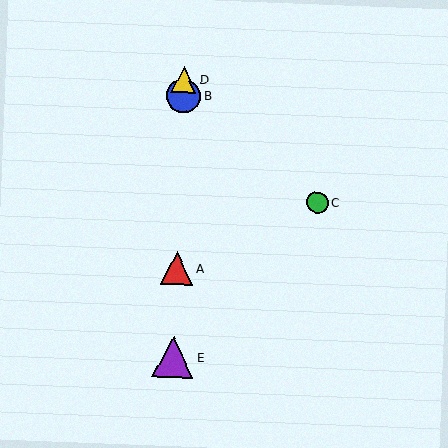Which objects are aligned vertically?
Objects A, B, D, E are aligned vertically.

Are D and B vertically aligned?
Yes, both are at x≈184.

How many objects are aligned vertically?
4 objects (A, B, D, E) are aligned vertically.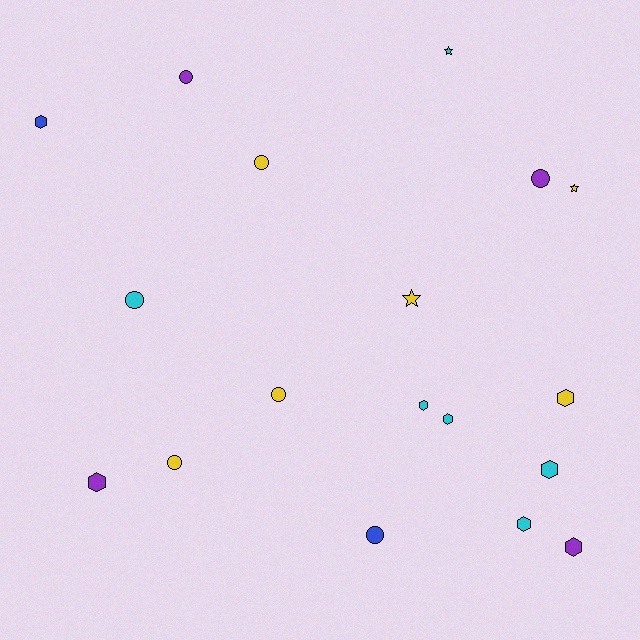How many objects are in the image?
There are 18 objects.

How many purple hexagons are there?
There are 2 purple hexagons.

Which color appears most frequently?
Yellow, with 6 objects.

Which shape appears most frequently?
Hexagon, with 8 objects.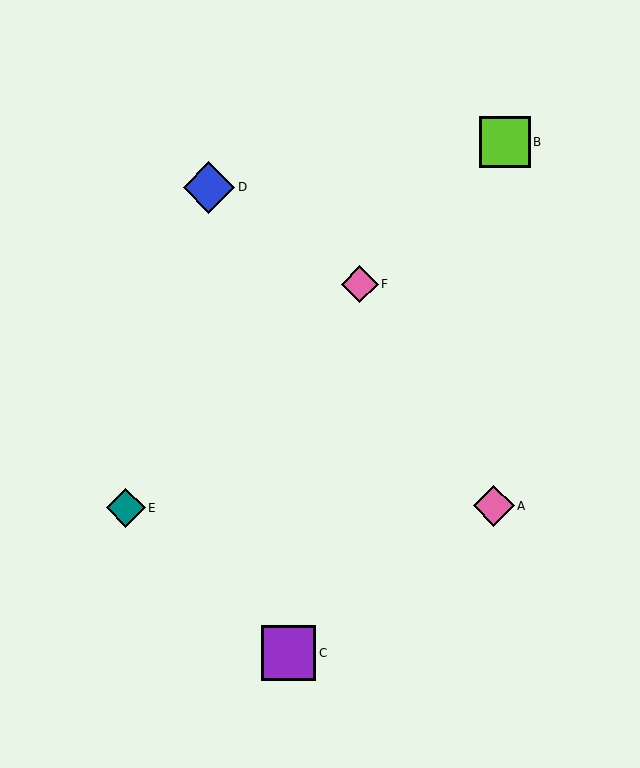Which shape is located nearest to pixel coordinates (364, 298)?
The pink diamond (labeled F) at (360, 284) is nearest to that location.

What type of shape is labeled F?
Shape F is a pink diamond.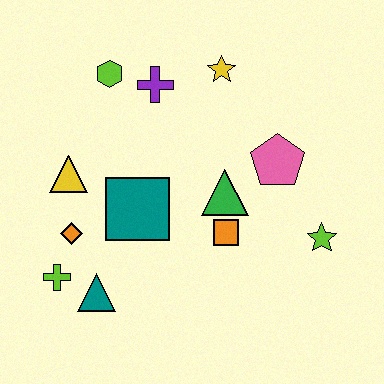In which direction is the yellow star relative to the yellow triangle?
The yellow star is to the right of the yellow triangle.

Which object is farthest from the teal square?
The lime star is farthest from the teal square.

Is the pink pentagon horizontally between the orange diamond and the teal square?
No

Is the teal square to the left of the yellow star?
Yes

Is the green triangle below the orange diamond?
No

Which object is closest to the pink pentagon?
The green triangle is closest to the pink pentagon.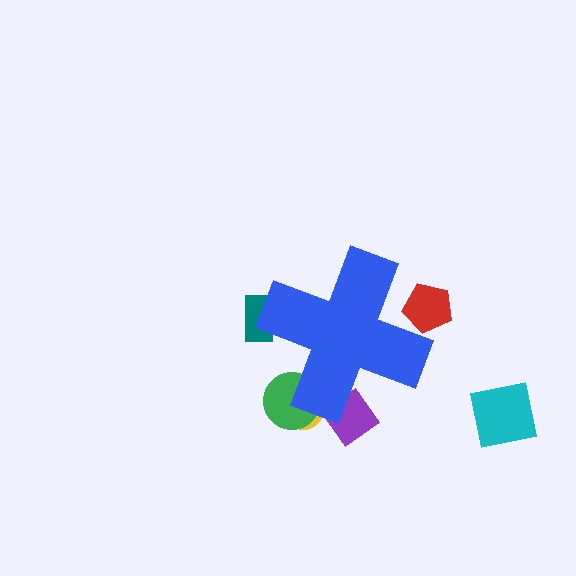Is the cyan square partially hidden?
No, the cyan square is fully visible.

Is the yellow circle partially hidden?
Yes, the yellow circle is partially hidden behind the blue cross.